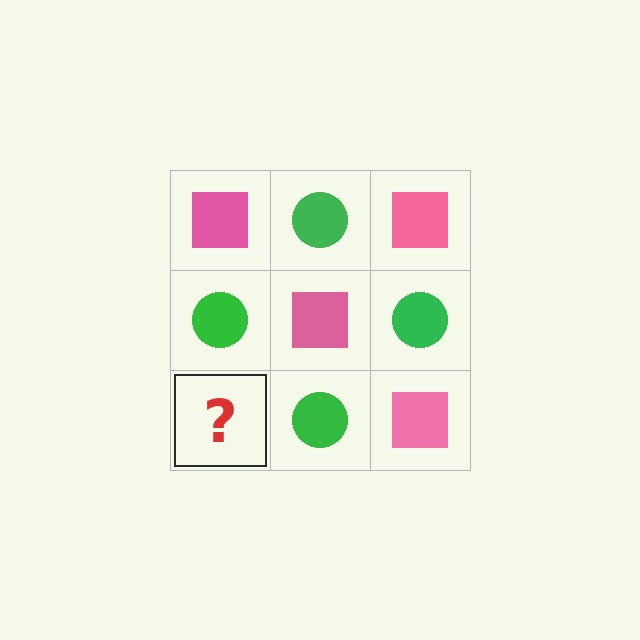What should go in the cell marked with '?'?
The missing cell should contain a pink square.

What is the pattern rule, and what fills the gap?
The rule is that it alternates pink square and green circle in a checkerboard pattern. The gap should be filled with a pink square.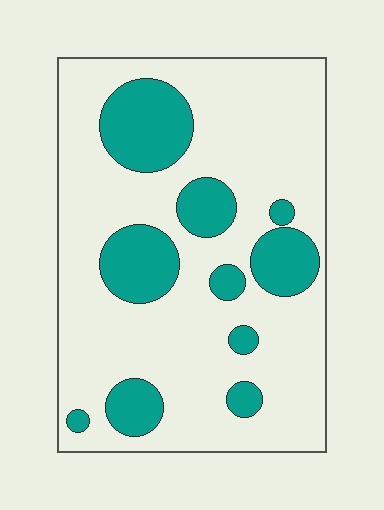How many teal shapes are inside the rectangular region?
10.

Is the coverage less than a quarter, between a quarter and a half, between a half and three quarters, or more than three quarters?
Less than a quarter.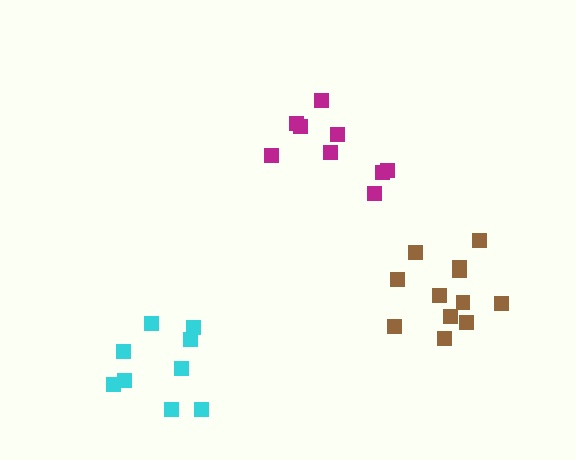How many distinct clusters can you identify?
There are 3 distinct clusters.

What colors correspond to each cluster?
The clusters are colored: magenta, cyan, brown.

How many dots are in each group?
Group 1: 9 dots, Group 2: 9 dots, Group 3: 12 dots (30 total).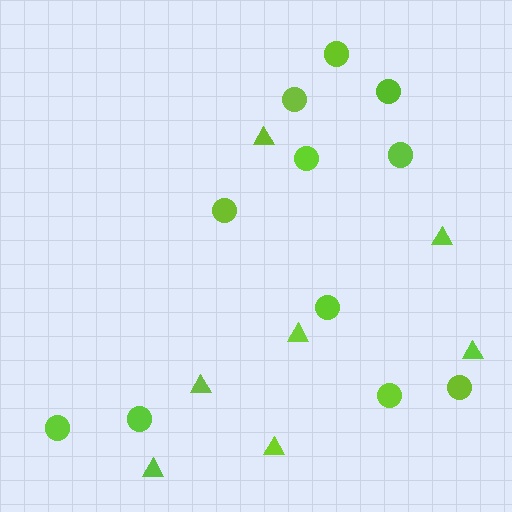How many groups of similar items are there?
There are 2 groups: one group of circles (11) and one group of triangles (7).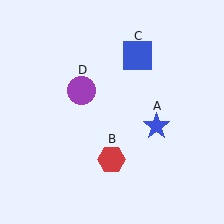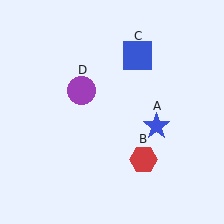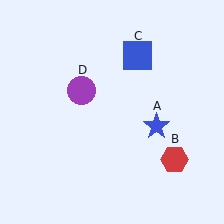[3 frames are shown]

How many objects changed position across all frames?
1 object changed position: red hexagon (object B).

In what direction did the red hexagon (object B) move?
The red hexagon (object B) moved right.